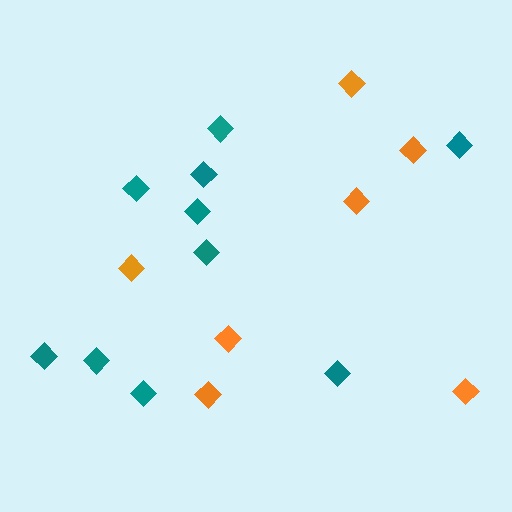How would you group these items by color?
There are 2 groups: one group of orange diamonds (7) and one group of teal diamonds (10).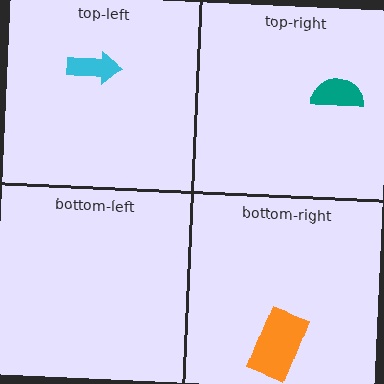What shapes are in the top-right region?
The teal semicircle.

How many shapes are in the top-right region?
1.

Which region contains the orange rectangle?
The bottom-right region.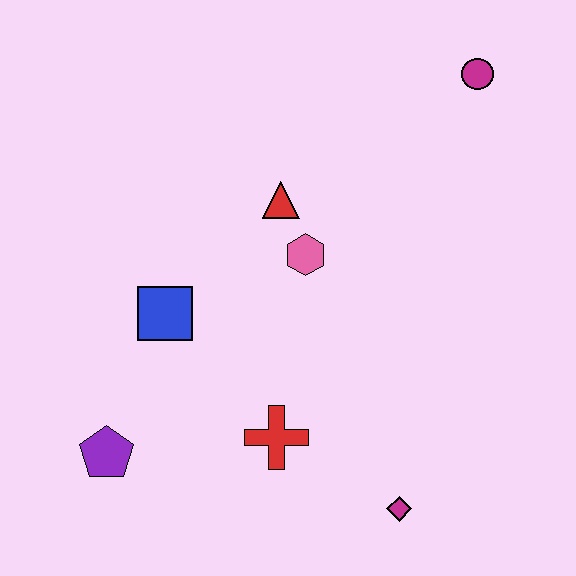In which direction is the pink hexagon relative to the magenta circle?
The pink hexagon is below the magenta circle.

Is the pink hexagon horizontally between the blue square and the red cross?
No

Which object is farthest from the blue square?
The magenta circle is farthest from the blue square.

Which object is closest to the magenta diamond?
The red cross is closest to the magenta diamond.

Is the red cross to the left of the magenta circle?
Yes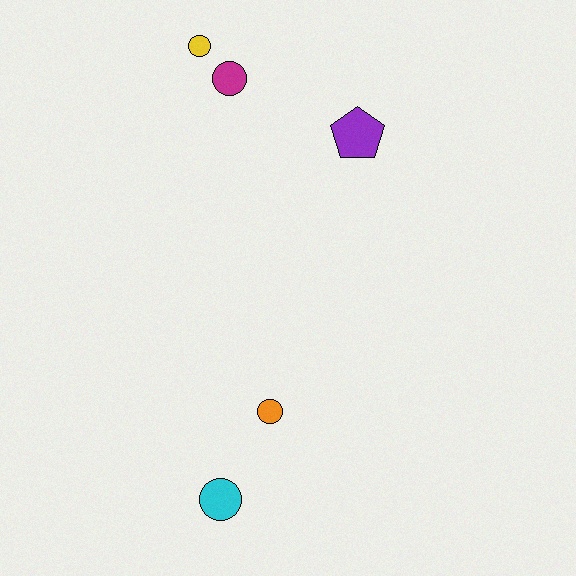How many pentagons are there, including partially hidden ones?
There is 1 pentagon.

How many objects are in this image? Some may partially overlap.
There are 5 objects.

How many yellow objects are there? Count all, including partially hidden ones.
There is 1 yellow object.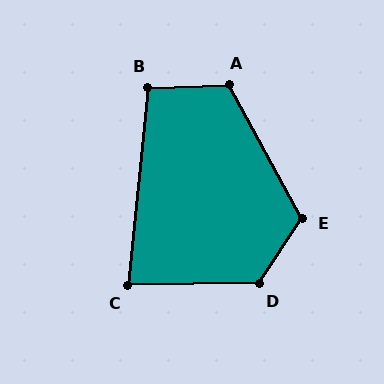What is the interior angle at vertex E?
Approximately 118 degrees (obtuse).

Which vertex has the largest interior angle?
D, at approximately 125 degrees.